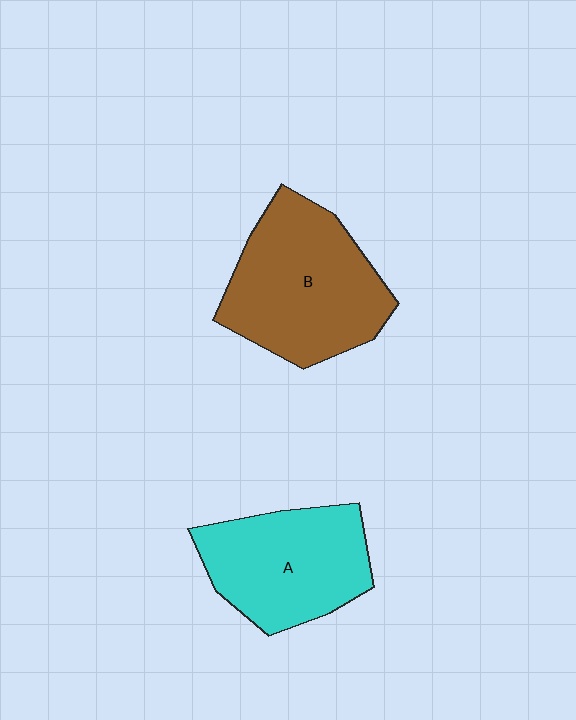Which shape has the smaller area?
Shape A (cyan).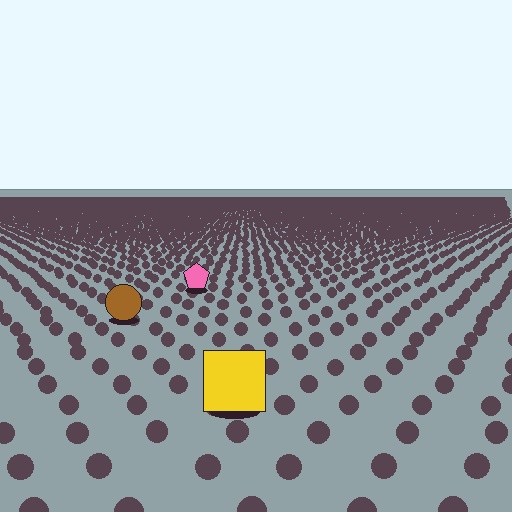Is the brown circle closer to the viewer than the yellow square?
No. The yellow square is closer — you can tell from the texture gradient: the ground texture is coarser near it.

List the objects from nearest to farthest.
From nearest to farthest: the yellow square, the brown circle, the pink pentagon.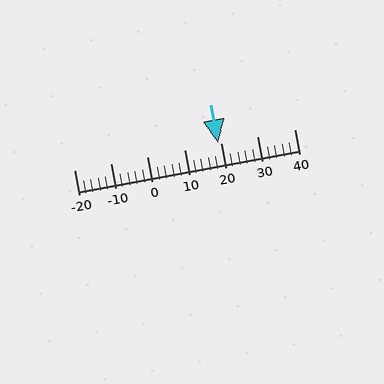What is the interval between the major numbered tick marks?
The major tick marks are spaced 10 units apart.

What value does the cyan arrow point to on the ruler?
The cyan arrow points to approximately 19.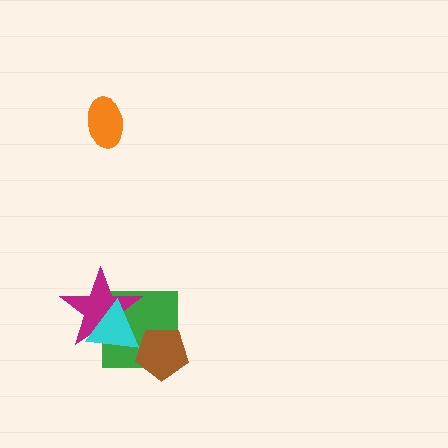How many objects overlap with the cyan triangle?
2 objects overlap with the cyan triangle.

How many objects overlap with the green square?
3 objects overlap with the green square.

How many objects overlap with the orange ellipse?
0 objects overlap with the orange ellipse.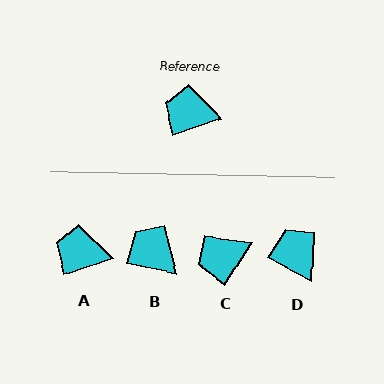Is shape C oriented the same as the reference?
No, it is off by about 39 degrees.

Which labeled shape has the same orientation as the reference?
A.